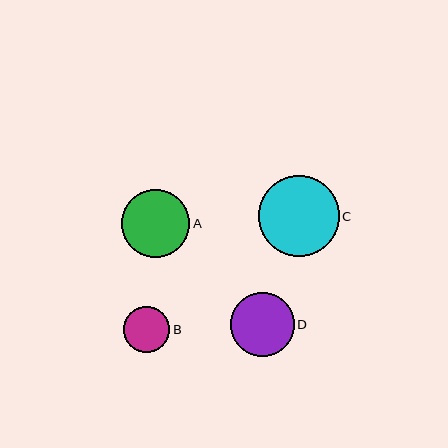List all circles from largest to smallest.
From largest to smallest: C, A, D, B.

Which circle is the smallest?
Circle B is the smallest with a size of approximately 46 pixels.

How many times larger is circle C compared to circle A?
Circle C is approximately 1.2 times the size of circle A.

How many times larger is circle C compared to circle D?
Circle C is approximately 1.3 times the size of circle D.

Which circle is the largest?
Circle C is the largest with a size of approximately 80 pixels.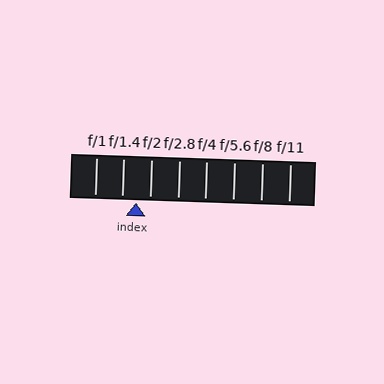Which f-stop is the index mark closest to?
The index mark is closest to f/1.4.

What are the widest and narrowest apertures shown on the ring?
The widest aperture shown is f/1 and the narrowest is f/11.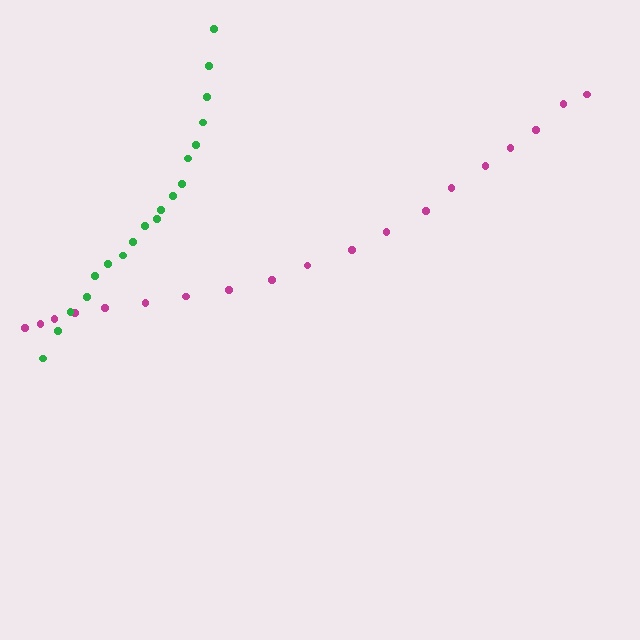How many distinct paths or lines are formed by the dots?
There are 2 distinct paths.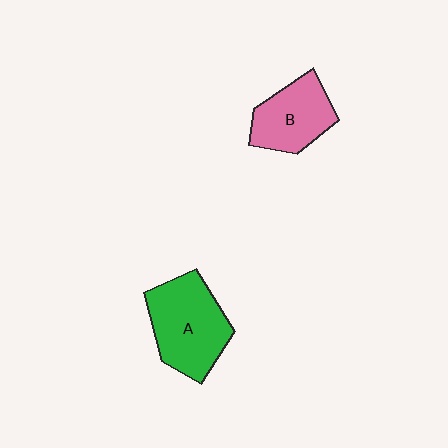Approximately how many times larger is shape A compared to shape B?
Approximately 1.3 times.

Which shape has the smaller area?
Shape B (pink).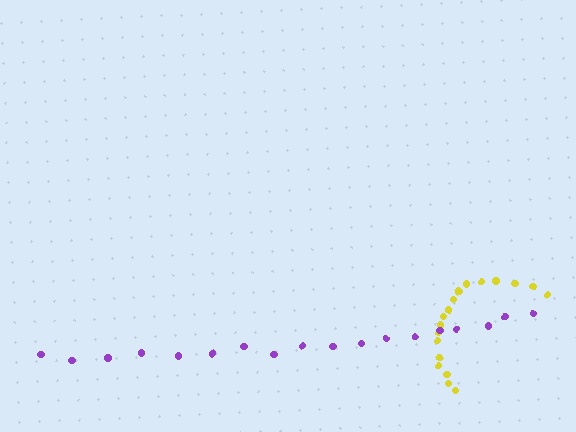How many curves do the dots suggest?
There are 2 distinct paths.